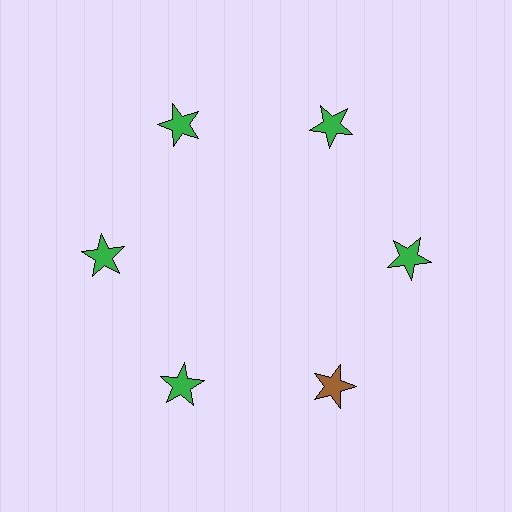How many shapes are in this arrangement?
There are 6 shapes arranged in a ring pattern.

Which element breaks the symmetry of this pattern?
The brown star at roughly the 5 o'clock position breaks the symmetry. All other shapes are green stars.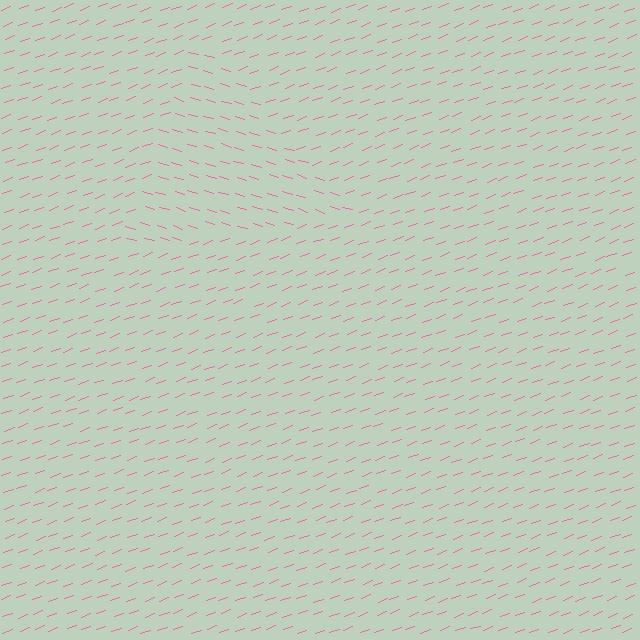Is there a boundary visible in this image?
Yes, there is a texture boundary formed by a change in line orientation.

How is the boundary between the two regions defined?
The boundary is defined purely by a change in line orientation (approximately 36 degrees difference). All lines are the same color and thickness.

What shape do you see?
I see a triangle.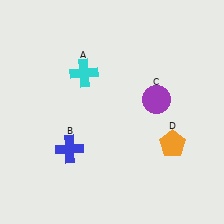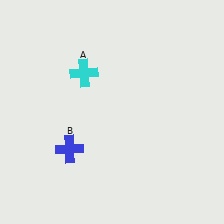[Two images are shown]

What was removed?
The orange pentagon (D), the purple circle (C) were removed in Image 2.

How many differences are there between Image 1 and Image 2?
There are 2 differences between the two images.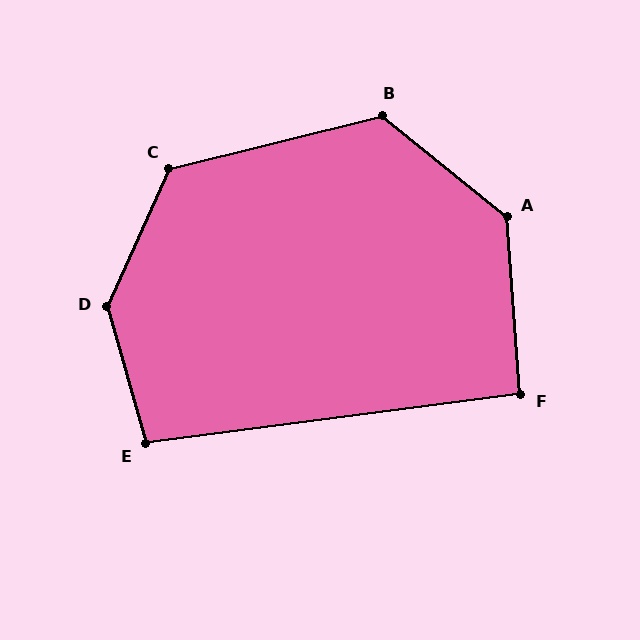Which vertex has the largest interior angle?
D, at approximately 140 degrees.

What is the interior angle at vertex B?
Approximately 127 degrees (obtuse).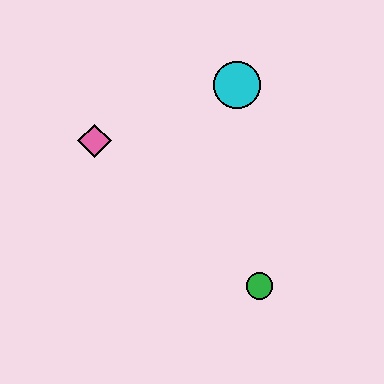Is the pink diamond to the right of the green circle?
No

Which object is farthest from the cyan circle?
The green circle is farthest from the cyan circle.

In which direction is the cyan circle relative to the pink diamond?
The cyan circle is to the right of the pink diamond.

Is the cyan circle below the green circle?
No